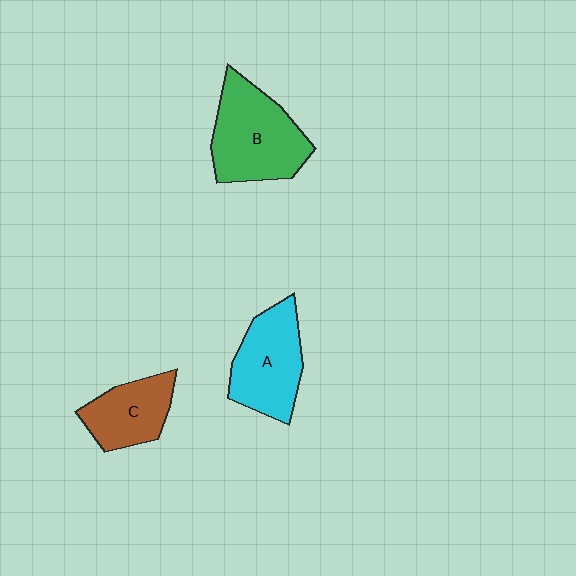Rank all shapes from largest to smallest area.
From largest to smallest: B (green), A (cyan), C (brown).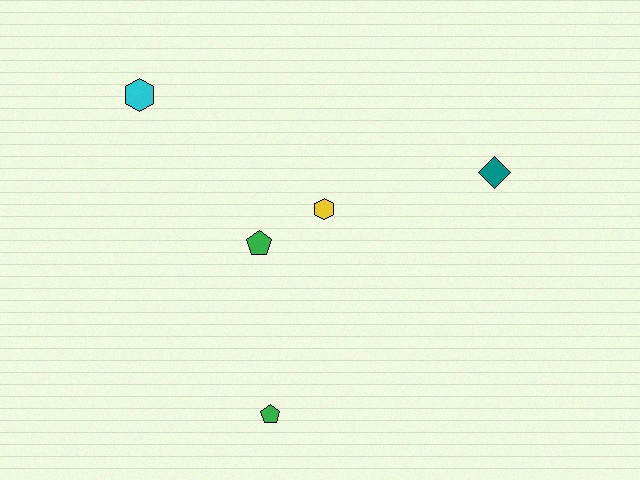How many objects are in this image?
There are 5 objects.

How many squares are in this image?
There are no squares.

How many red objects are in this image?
There are no red objects.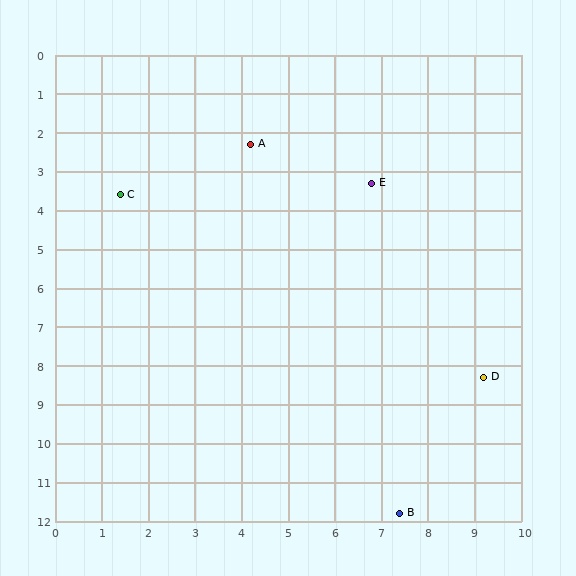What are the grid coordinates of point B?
Point B is at approximately (7.4, 11.8).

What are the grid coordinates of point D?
Point D is at approximately (9.2, 8.3).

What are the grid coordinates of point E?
Point E is at approximately (6.8, 3.3).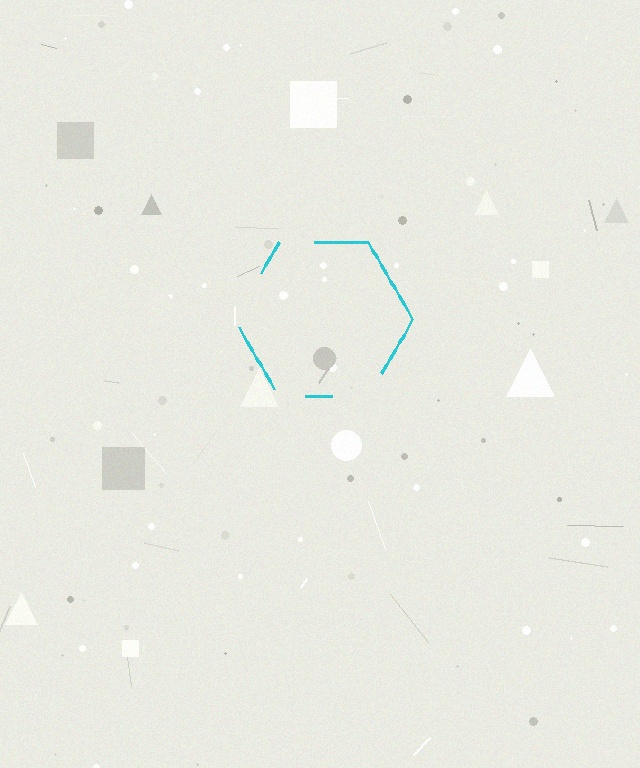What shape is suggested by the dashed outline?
The dashed outline suggests a hexagon.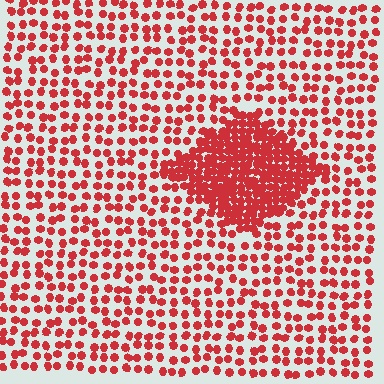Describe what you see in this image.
The image contains small red elements arranged at two different densities. A diamond-shaped region is visible where the elements are more densely packed than the surrounding area.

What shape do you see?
I see a diamond.